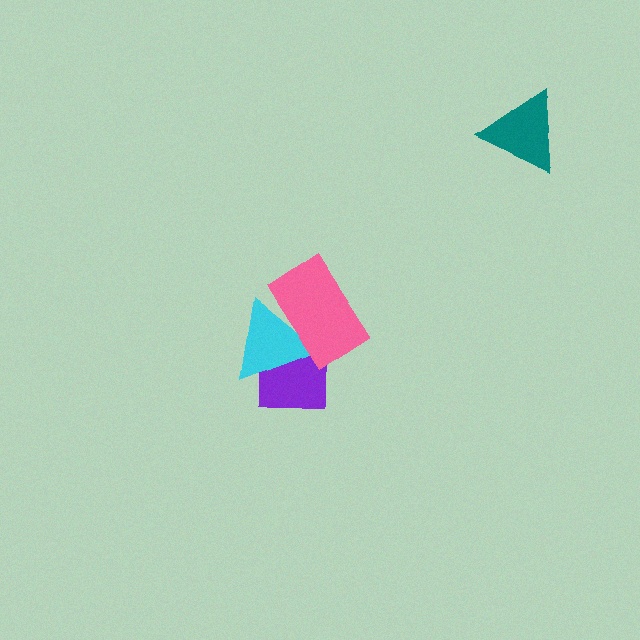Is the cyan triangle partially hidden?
Yes, it is partially covered by another shape.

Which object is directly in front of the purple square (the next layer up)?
The cyan triangle is directly in front of the purple square.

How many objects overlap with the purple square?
2 objects overlap with the purple square.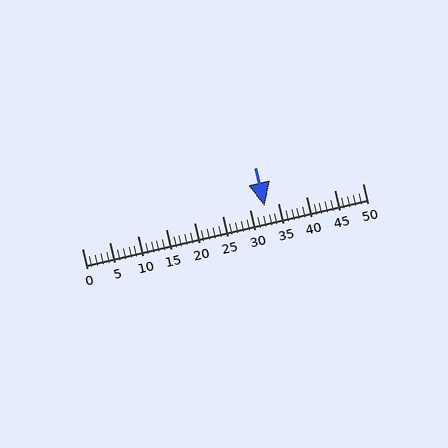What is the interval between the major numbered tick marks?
The major tick marks are spaced 5 units apart.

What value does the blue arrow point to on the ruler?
The blue arrow points to approximately 33.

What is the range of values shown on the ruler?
The ruler shows values from 0 to 50.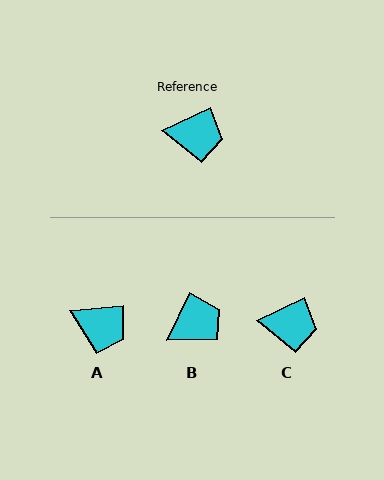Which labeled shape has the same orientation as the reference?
C.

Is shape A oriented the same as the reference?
No, it is off by about 20 degrees.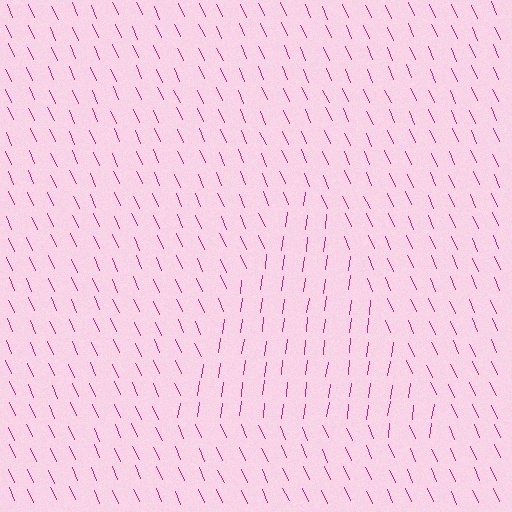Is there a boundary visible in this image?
Yes, there is a texture boundary formed by a change in line orientation.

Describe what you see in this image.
The image is filled with small magenta line segments. A triangle region in the image has lines oriented differently from the surrounding lines, creating a visible texture boundary.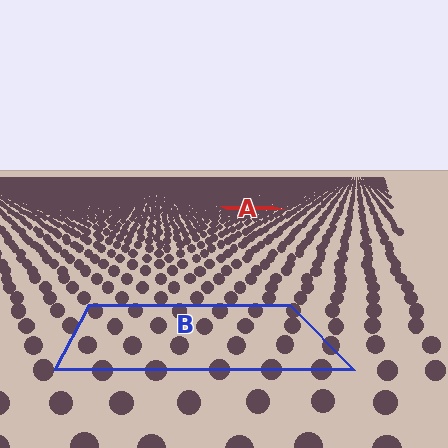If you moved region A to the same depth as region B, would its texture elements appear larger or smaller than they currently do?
They would appear larger. At a closer depth, the same texture elements are projected at a bigger on-screen size.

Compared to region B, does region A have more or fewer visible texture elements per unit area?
Region A has more texture elements per unit area — they are packed more densely because it is farther away.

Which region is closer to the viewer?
Region B is closer. The texture elements there are larger and more spread out.